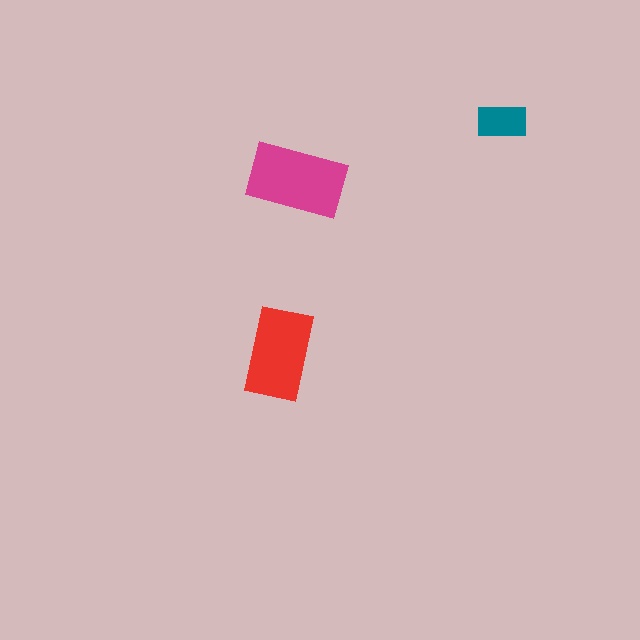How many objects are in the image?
There are 3 objects in the image.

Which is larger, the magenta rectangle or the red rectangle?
The magenta one.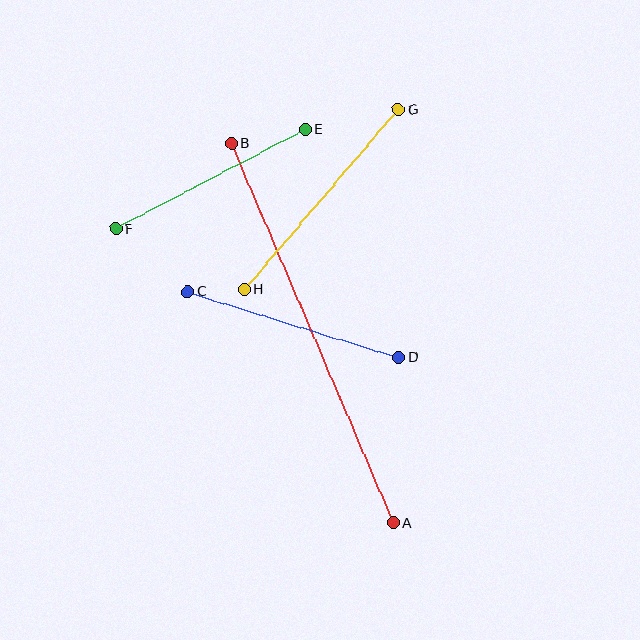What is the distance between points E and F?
The distance is approximately 214 pixels.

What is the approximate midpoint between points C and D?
The midpoint is at approximately (294, 324) pixels.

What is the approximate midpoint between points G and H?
The midpoint is at approximately (321, 200) pixels.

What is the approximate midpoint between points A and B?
The midpoint is at approximately (313, 333) pixels.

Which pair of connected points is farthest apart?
Points A and B are farthest apart.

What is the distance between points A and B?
The distance is approximately 413 pixels.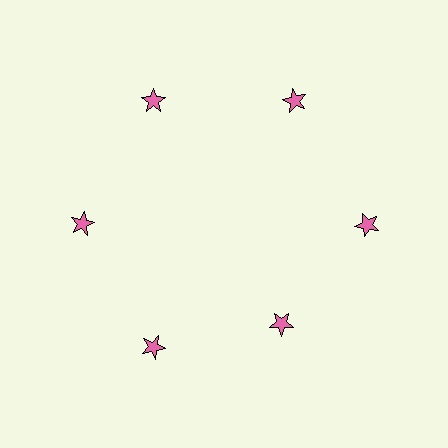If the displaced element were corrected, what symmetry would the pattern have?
It would have 6-fold rotational symmetry — the pattern would map onto itself every 60 degrees.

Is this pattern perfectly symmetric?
No. The 6 pink stars are arranged in a ring, but one element near the 5 o'clock position is pulled inward toward the center, breaking the 6-fold rotational symmetry.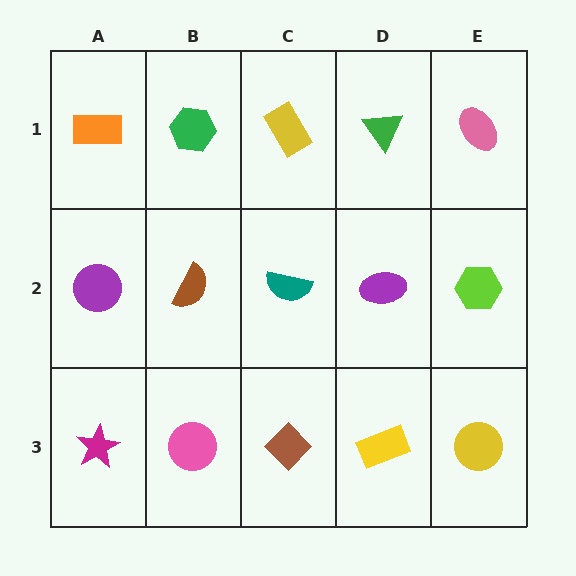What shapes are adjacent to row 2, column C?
A yellow rectangle (row 1, column C), a brown diamond (row 3, column C), a brown semicircle (row 2, column B), a purple ellipse (row 2, column D).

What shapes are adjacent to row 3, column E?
A lime hexagon (row 2, column E), a yellow rectangle (row 3, column D).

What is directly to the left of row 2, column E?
A purple ellipse.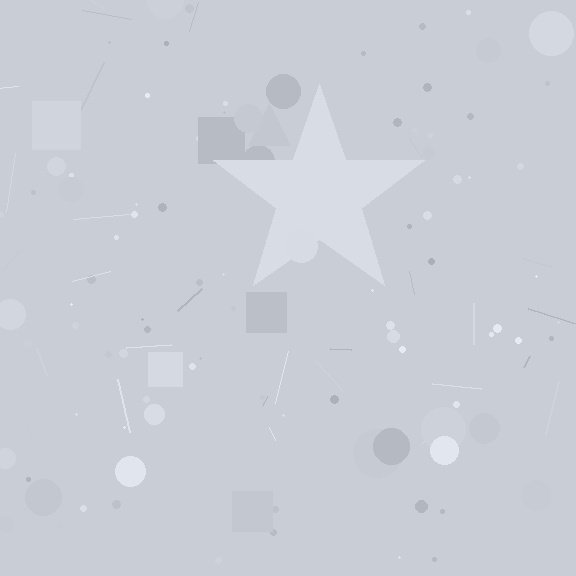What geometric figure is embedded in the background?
A star is embedded in the background.